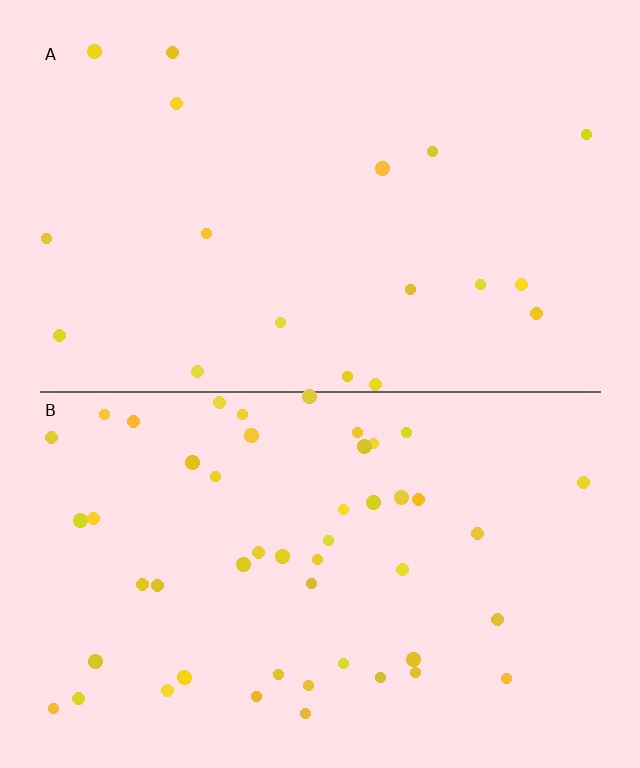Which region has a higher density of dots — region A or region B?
B (the bottom).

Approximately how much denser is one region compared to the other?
Approximately 2.8× — region B over region A.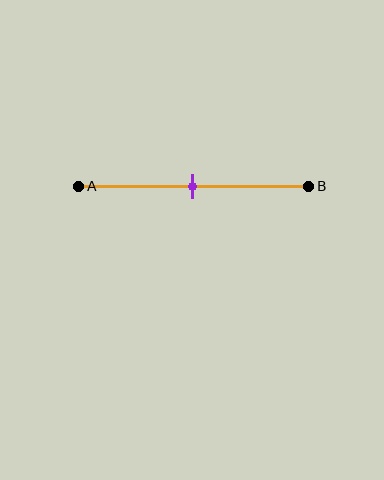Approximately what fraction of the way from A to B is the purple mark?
The purple mark is approximately 50% of the way from A to B.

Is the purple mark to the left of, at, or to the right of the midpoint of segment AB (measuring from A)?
The purple mark is approximately at the midpoint of segment AB.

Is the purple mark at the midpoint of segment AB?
Yes, the mark is approximately at the midpoint.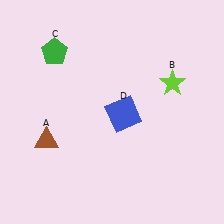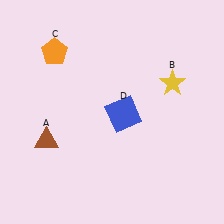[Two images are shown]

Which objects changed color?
B changed from lime to yellow. C changed from green to orange.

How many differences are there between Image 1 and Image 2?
There are 2 differences between the two images.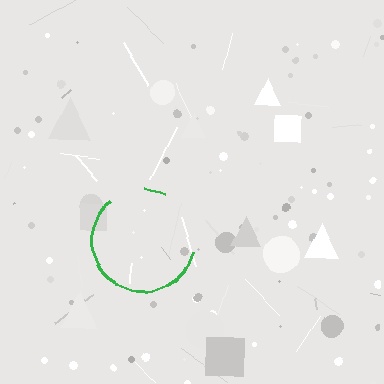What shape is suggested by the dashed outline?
The dashed outline suggests a circle.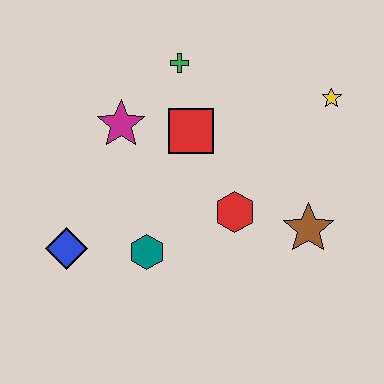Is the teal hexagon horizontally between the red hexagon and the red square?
No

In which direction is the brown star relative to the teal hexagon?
The brown star is to the right of the teal hexagon.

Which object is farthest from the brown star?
The blue diamond is farthest from the brown star.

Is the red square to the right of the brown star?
No